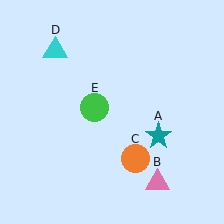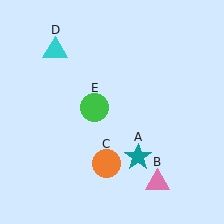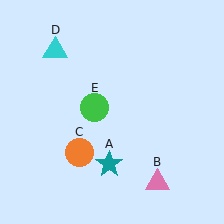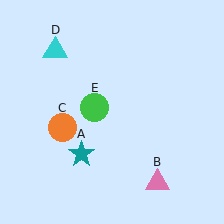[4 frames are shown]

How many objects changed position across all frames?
2 objects changed position: teal star (object A), orange circle (object C).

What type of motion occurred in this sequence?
The teal star (object A), orange circle (object C) rotated clockwise around the center of the scene.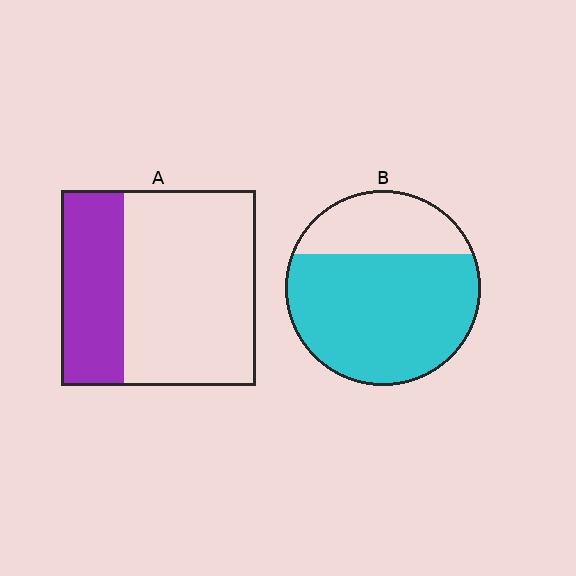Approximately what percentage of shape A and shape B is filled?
A is approximately 30% and B is approximately 70%.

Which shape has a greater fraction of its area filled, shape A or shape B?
Shape B.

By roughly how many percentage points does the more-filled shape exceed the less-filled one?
By roughly 40 percentage points (B over A).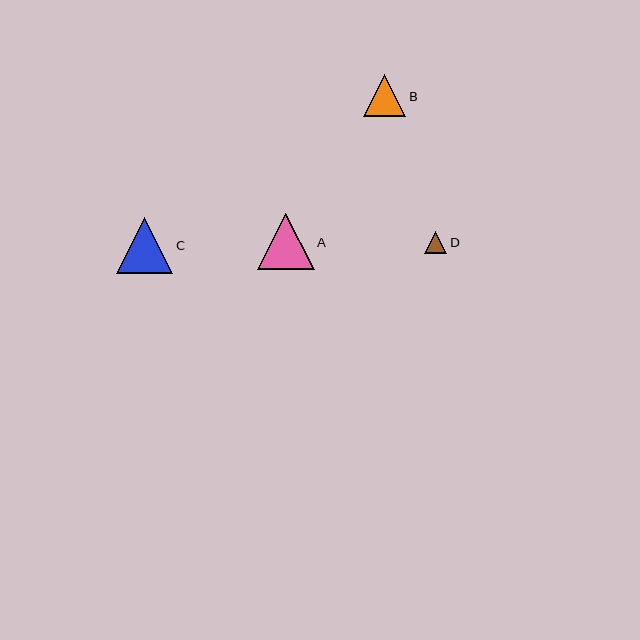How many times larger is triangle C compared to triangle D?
Triangle C is approximately 2.5 times the size of triangle D.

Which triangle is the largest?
Triangle A is the largest with a size of approximately 56 pixels.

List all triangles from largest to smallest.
From largest to smallest: A, C, B, D.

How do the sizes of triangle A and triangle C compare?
Triangle A and triangle C are approximately the same size.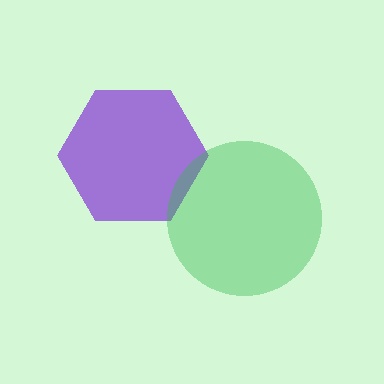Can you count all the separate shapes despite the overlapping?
Yes, there are 2 separate shapes.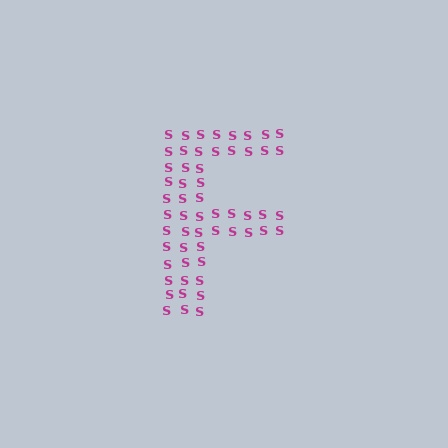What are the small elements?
The small elements are letter S's.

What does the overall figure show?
The overall figure shows the letter F.